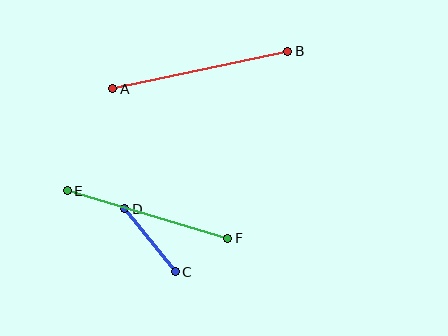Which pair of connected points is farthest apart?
Points A and B are farthest apart.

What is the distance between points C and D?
The distance is approximately 81 pixels.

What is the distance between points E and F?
The distance is approximately 168 pixels.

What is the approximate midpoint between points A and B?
The midpoint is at approximately (200, 70) pixels.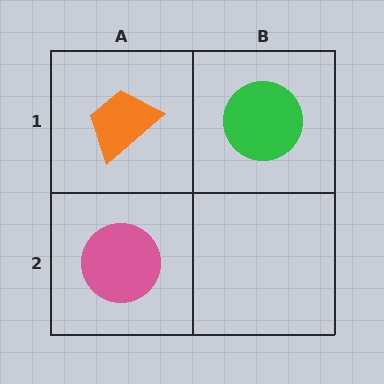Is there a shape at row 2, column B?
No, that cell is empty.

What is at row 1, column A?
An orange trapezoid.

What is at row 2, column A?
A pink circle.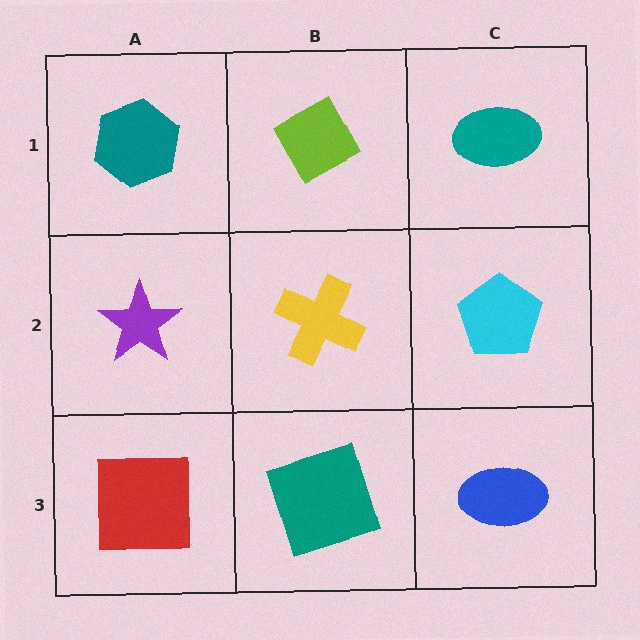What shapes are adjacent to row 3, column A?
A purple star (row 2, column A), a teal square (row 3, column B).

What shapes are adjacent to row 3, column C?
A cyan pentagon (row 2, column C), a teal square (row 3, column B).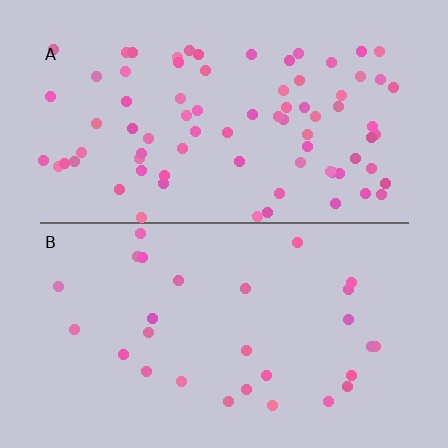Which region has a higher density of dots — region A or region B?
A (the top).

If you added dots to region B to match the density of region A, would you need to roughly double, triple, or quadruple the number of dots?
Approximately triple.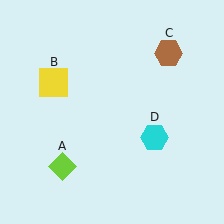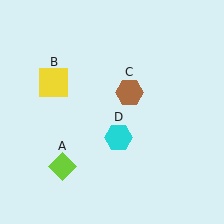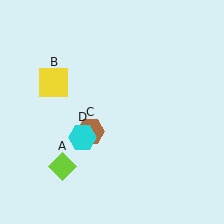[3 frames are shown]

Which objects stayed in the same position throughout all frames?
Lime diamond (object A) and yellow square (object B) remained stationary.